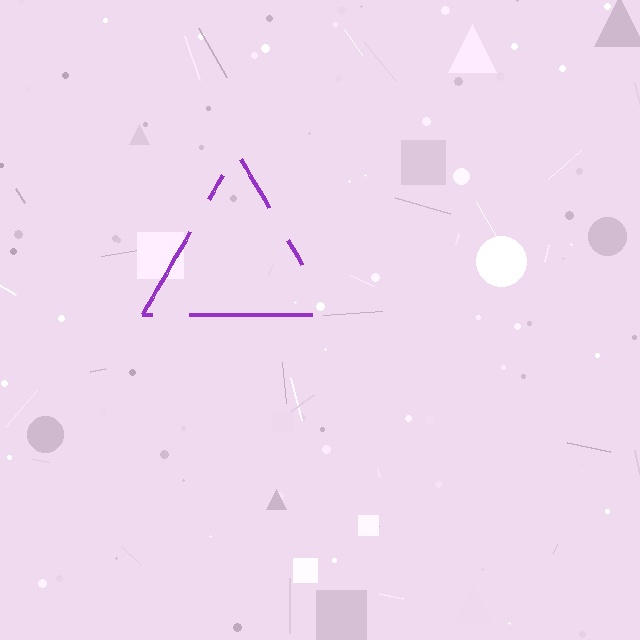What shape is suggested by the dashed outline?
The dashed outline suggests a triangle.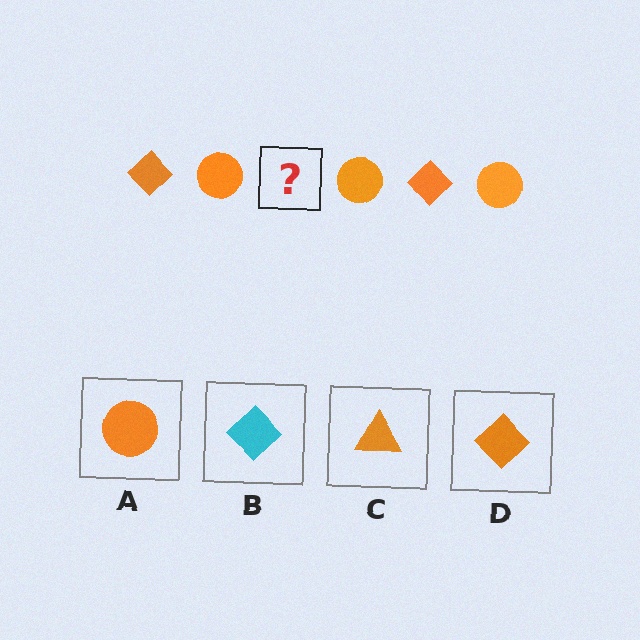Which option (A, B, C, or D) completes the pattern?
D.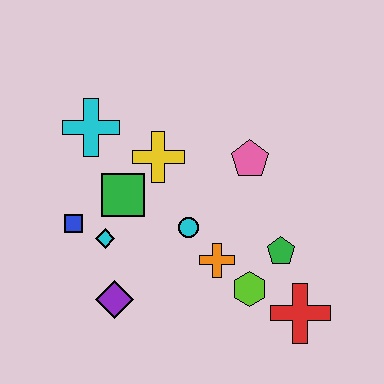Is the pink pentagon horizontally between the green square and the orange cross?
No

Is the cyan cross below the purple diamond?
No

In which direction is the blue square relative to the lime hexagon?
The blue square is to the left of the lime hexagon.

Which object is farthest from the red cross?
The cyan cross is farthest from the red cross.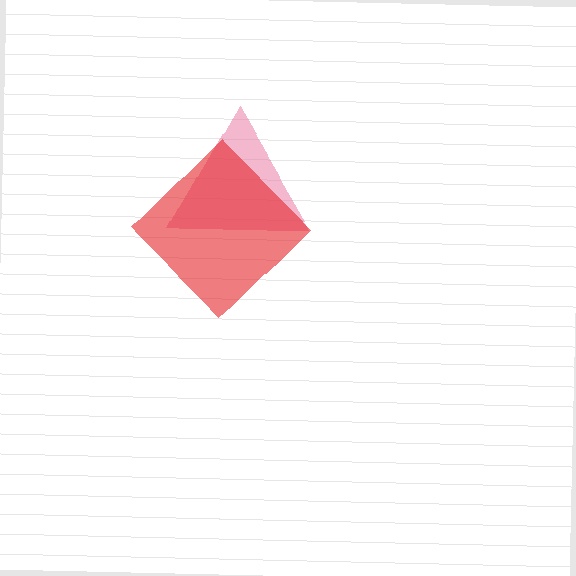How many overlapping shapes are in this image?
There are 2 overlapping shapes in the image.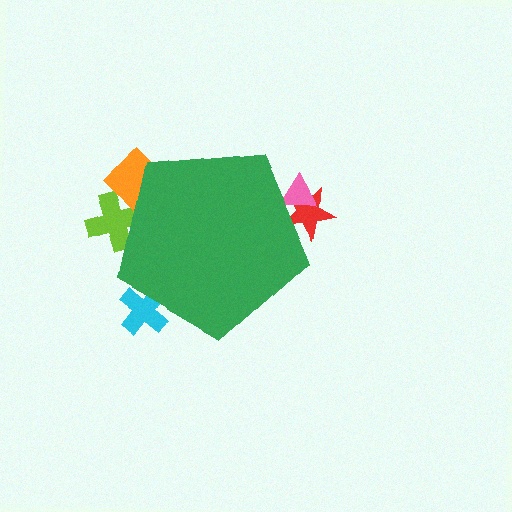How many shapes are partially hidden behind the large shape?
5 shapes are partially hidden.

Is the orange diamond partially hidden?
Yes, the orange diamond is partially hidden behind the green pentagon.